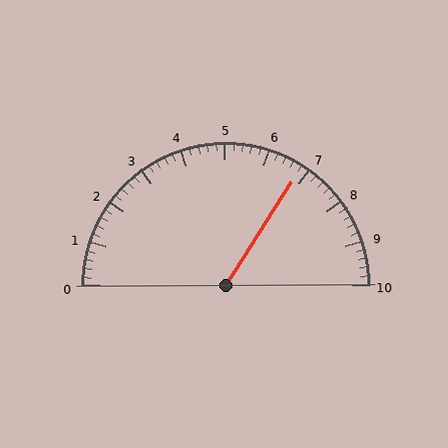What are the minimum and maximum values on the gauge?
The gauge ranges from 0 to 10.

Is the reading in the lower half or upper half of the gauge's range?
The reading is in the upper half of the range (0 to 10).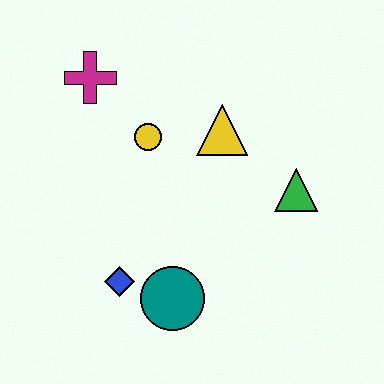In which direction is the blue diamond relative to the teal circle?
The blue diamond is to the left of the teal circle.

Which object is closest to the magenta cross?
The yellow circle is closest to the magenta cross.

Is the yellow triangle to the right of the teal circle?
Yes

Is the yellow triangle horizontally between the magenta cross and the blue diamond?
No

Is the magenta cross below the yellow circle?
No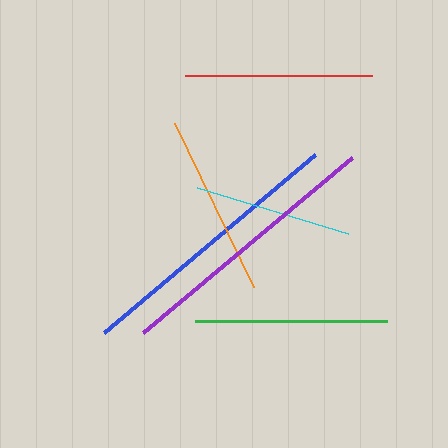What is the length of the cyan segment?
The cyan segment is approximately 158 pixels long.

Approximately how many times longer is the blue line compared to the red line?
The blue line is approximately 1.5 times the length of the red line.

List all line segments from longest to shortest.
From longest to shortest: blue, purple, green, red, orange, cyan.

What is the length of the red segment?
The red segment is approximately 187 pixels long.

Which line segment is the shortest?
The cyan line is the shortest at approximately 158 pixels.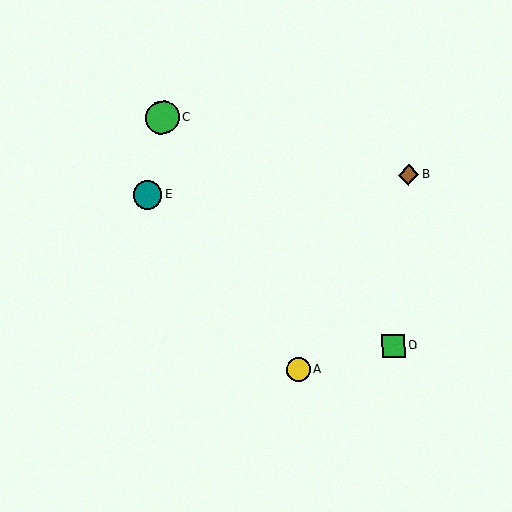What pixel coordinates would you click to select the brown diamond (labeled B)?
Click at (408, 175) to select the brown diamond B.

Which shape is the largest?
The green circle (labeled C) is the largest.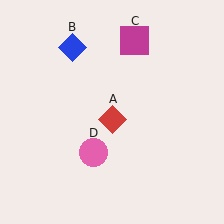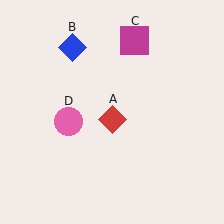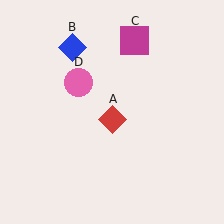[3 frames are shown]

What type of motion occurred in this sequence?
The pink circle (object D) rotated clockwise around the center of the scene.